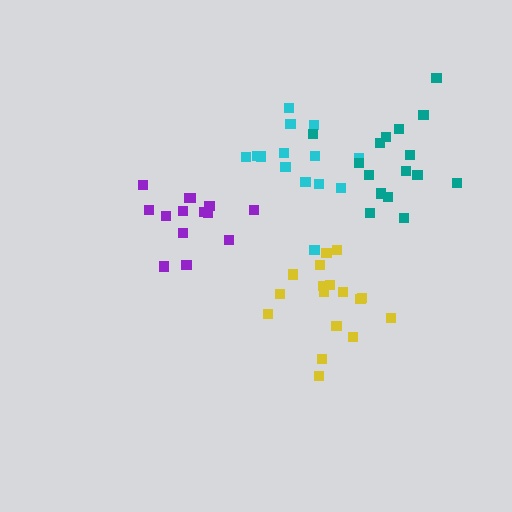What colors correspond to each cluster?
The clusters are colored: cyan, yellow, teal, purple.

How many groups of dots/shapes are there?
There are 4 groups.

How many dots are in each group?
Group 1: 14 dots, Group 2: 17 dots, Group 3: 16 dots, Group 4: 15 dots (62 total).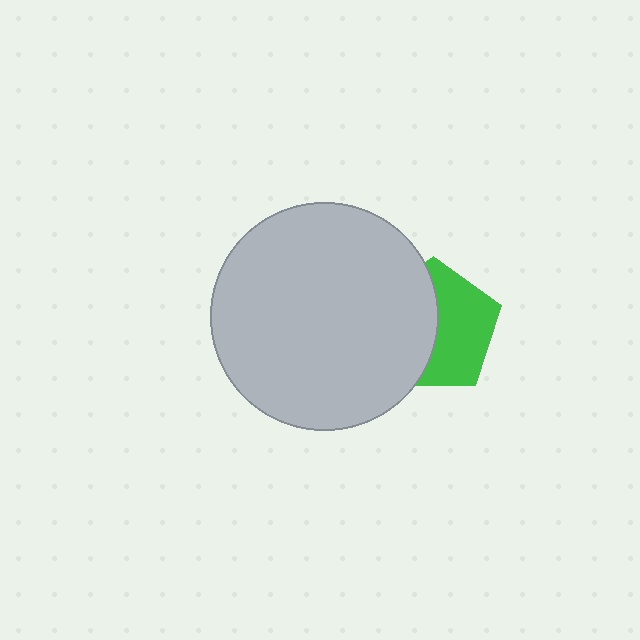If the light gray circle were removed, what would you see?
You would see the complete green pentagon.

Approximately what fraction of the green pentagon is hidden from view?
Roughly 49% of the green pentagon is hidden behind the light gray circle.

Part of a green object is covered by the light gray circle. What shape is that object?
It is a pentagon.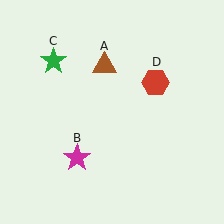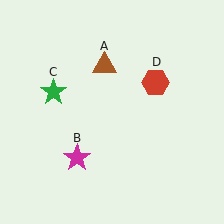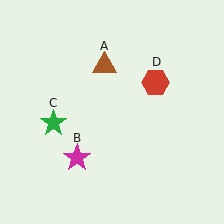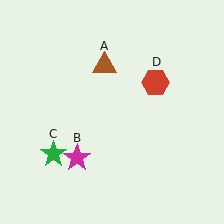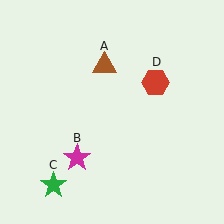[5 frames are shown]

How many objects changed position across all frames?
1 object changed position: green star (object C).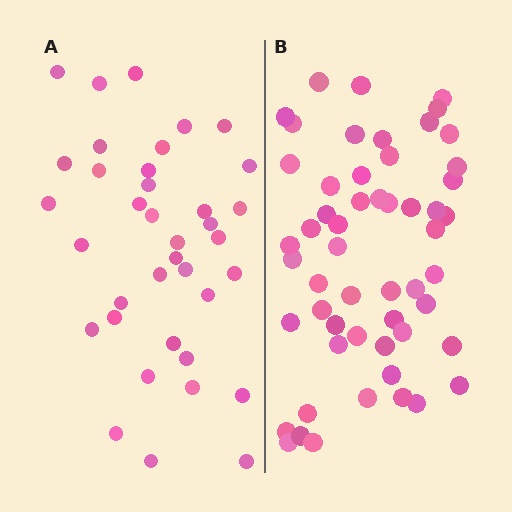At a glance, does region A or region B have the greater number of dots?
Region B (the right region) has more dots.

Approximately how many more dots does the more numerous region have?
Region B has approximately 15 more dots than region A.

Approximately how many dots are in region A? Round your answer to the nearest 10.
About 40 dots. (The exact count is 37, which rounds to 40.)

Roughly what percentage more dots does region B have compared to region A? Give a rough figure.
About 45% more.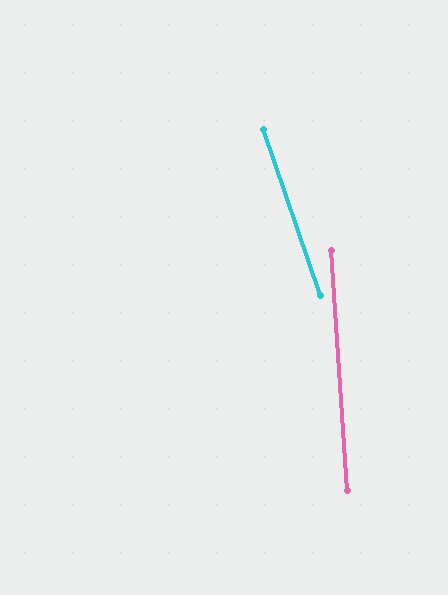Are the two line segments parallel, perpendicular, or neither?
Neither parallel nor perpendicular — they differ by about 15°.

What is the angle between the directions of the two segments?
Approximately 15 degrees.